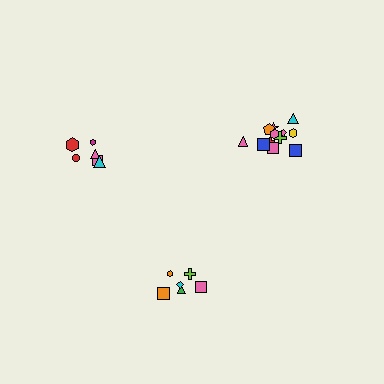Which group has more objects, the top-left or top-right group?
The top-right group.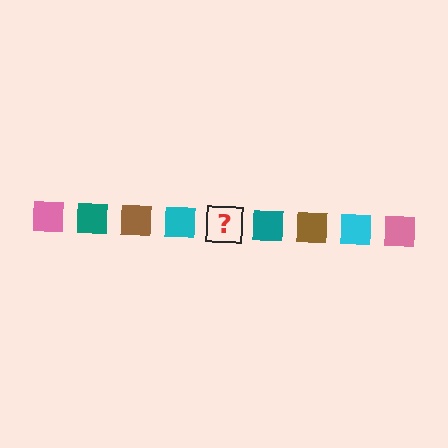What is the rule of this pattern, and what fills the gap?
The rule is that the pattern cycles through pink, teal, brown, cyan squares. The gap should be filled with a pink square.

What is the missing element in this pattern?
The missing element is a pink square.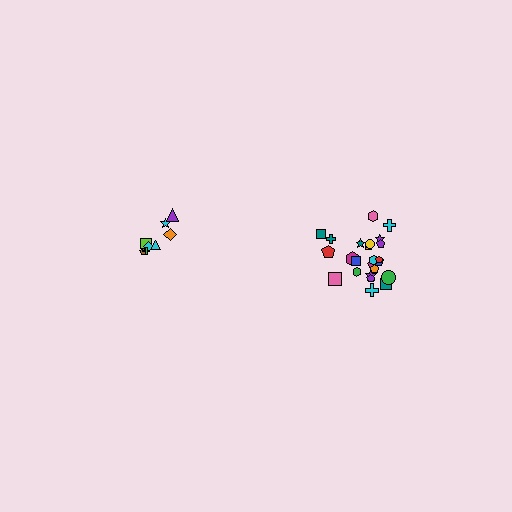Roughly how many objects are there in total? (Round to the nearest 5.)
Roughly 35 objects in total.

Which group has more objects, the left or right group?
The right group.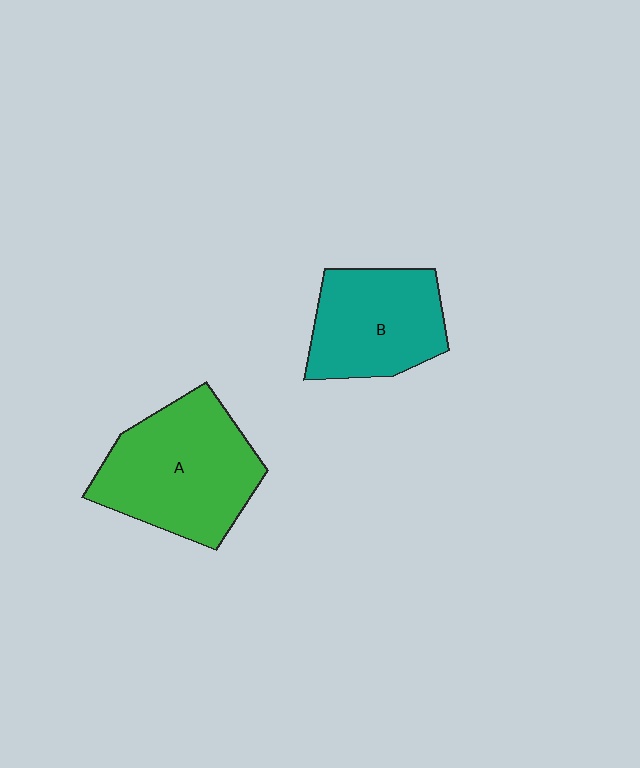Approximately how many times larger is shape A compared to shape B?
Approximately 1.3 times.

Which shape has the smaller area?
Shape B (teal).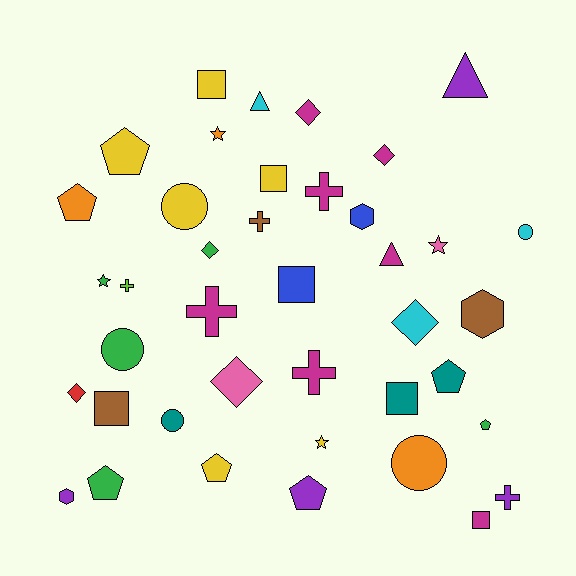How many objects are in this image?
There are 40 objects.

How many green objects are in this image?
There are 5 green objects.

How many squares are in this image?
There are 6 squares.